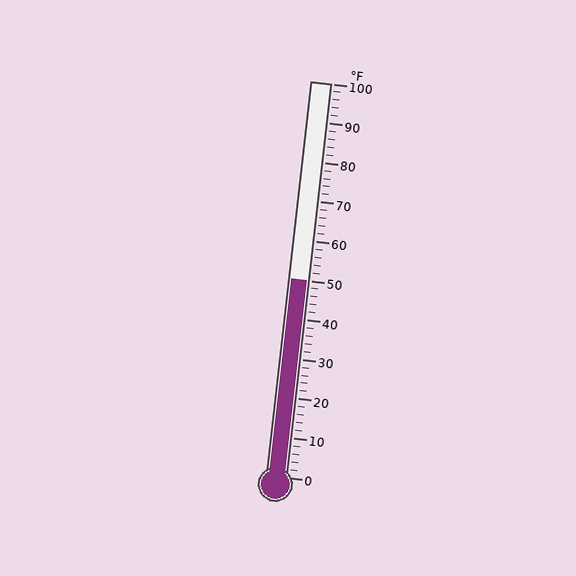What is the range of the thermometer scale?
The thermometer scale ranges from 0°F to 100°F.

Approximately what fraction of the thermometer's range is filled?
The thermometer is filled to approximately 50% of its range.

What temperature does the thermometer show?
The thermometer shows approximately 50°F.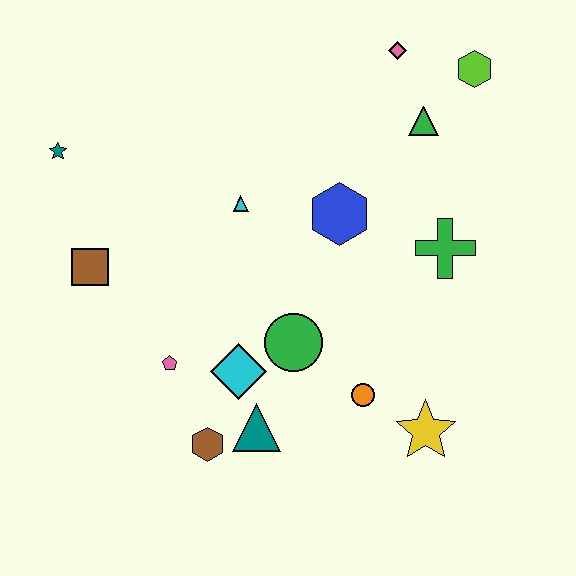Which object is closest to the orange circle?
The yellow star is closest to the orange circle.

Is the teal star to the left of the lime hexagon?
Yes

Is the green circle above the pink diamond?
No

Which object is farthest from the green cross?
The teal star is farthest from the green cross.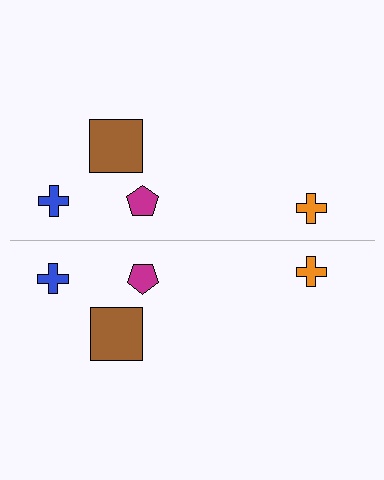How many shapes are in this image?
There are 8 shapes in this image.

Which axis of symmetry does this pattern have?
The pattern has a horizontal axis of symmetry running through the center of the image.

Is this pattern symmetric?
Yes, this pattern has bilateral (reflection) symmetry.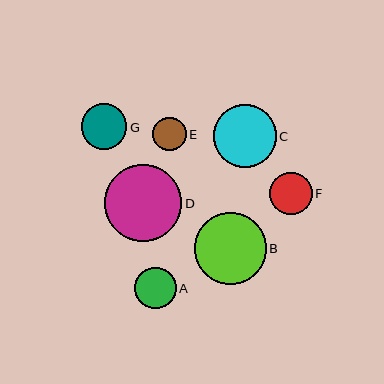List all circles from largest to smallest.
From largest to smallest: D, B, C, G, F, A, E.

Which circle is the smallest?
Circle E is the smallest with a size of approximately 33 pixels.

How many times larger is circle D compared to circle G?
Circle D is approximately 1.7 times the size of circle G.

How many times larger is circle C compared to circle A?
Circle C is approximately 1.5 times the size of circle A.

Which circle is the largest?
Circle D is the largest with a size of approximately 77 pixels.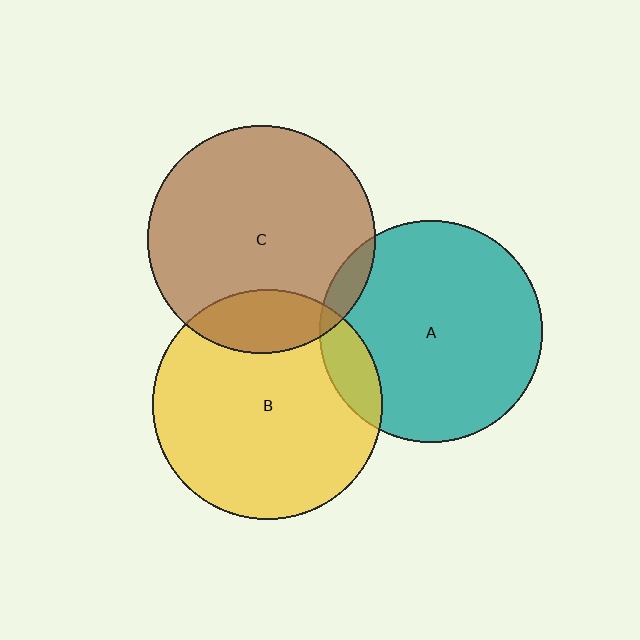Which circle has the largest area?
Circle B (yellow).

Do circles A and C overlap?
Yes.